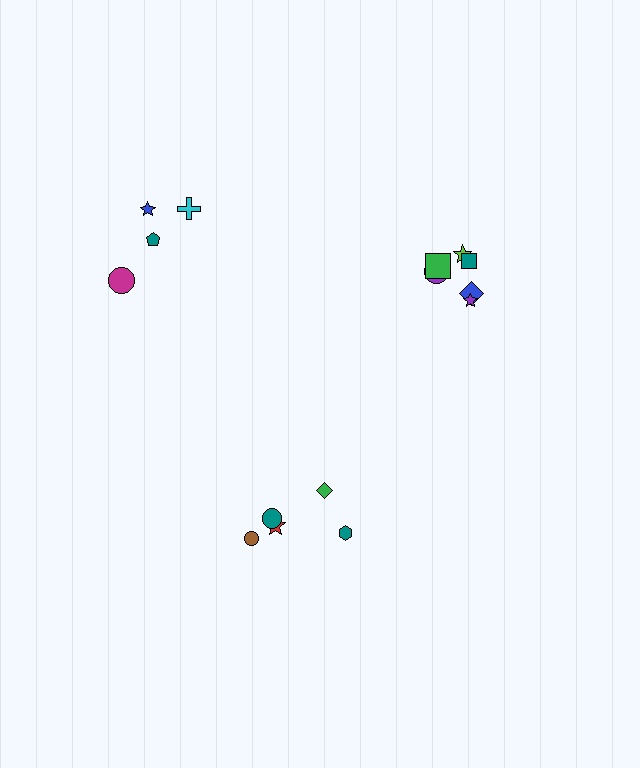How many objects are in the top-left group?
There are 4 objects.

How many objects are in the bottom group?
There are 5 objects.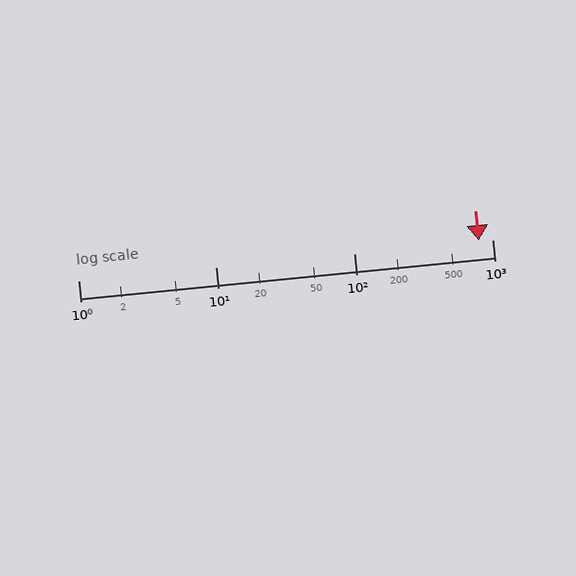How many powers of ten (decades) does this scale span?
The scale spans 3 decades, from 1 to 1000.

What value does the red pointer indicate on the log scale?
The pointer indicates approximately 800.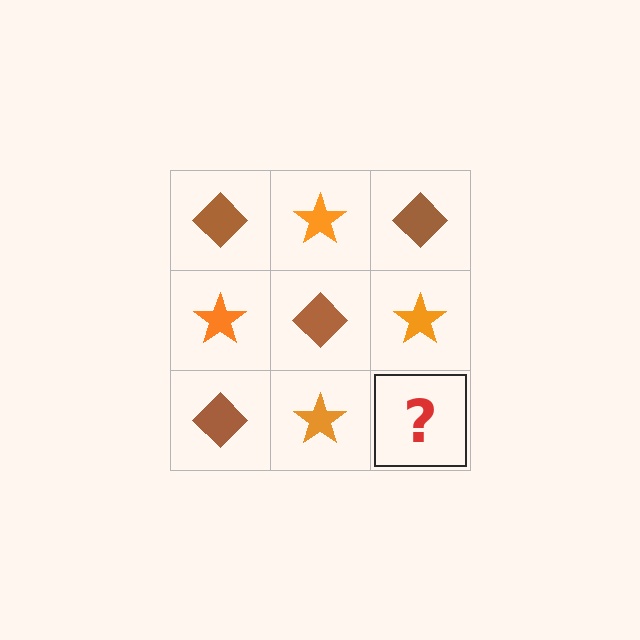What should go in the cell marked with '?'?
The missing cell should contain a brown diamond.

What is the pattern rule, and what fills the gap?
The rule is that it alternates brown diamond and orange star in a checkerboard pattern. The gap should be filled with a brown diamond.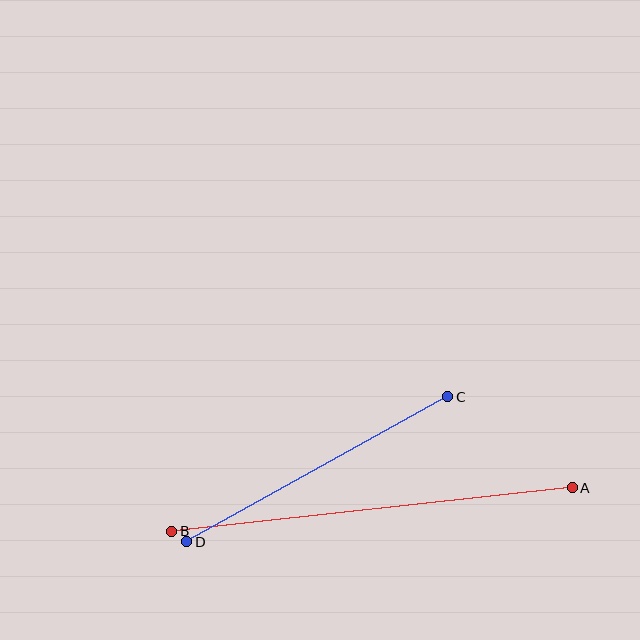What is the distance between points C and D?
The distance is approximately 299 pixels.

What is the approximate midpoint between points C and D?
The midpoint is at approximately (317, 469) pixels.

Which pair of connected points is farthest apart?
Points A and B are farthest apart.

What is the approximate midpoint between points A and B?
The midpoint is at approximately (372, 509) pixels.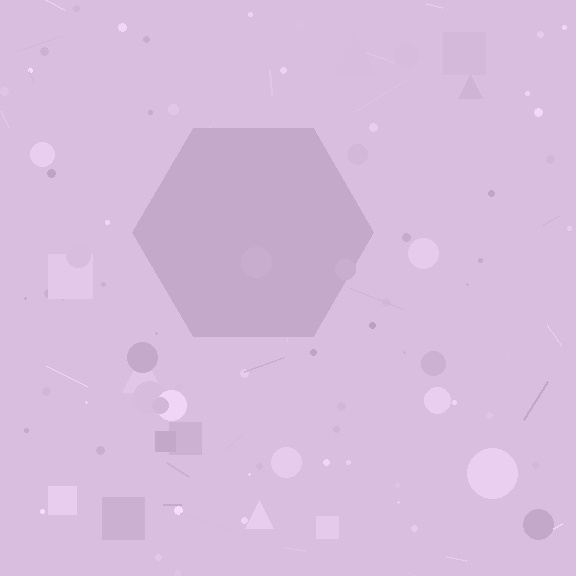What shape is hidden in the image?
A hexagon is hidden in the image.